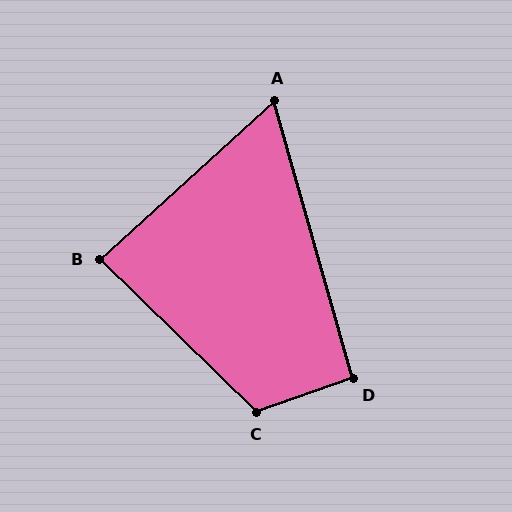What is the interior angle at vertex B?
Approximately 86 degrees (approximately right).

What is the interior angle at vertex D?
Approximately 94 degrees (approximately right).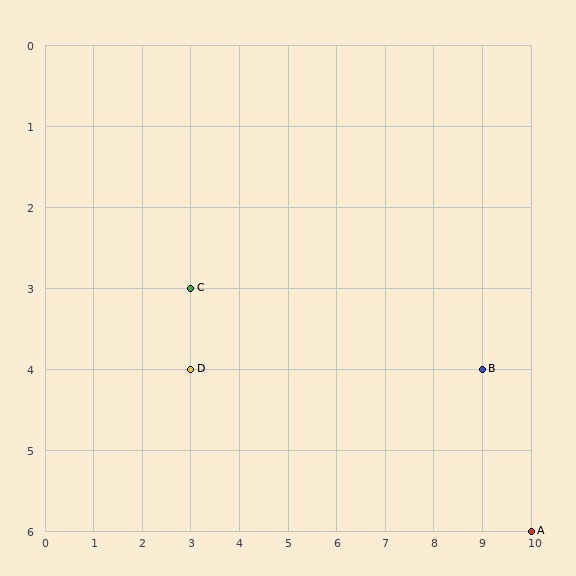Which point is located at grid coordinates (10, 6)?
Point A is at (10, 6).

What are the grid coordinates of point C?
Point C is at grid coordinates (3, 3).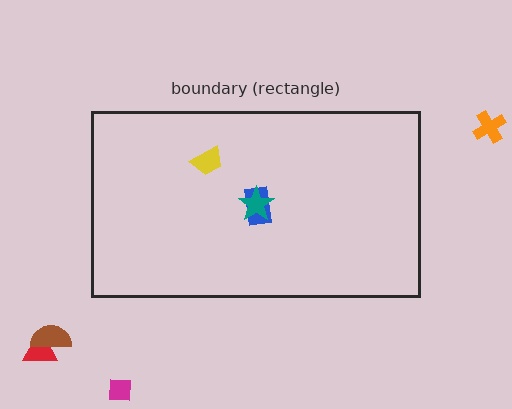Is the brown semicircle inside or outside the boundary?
Outside.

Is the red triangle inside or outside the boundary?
Outside.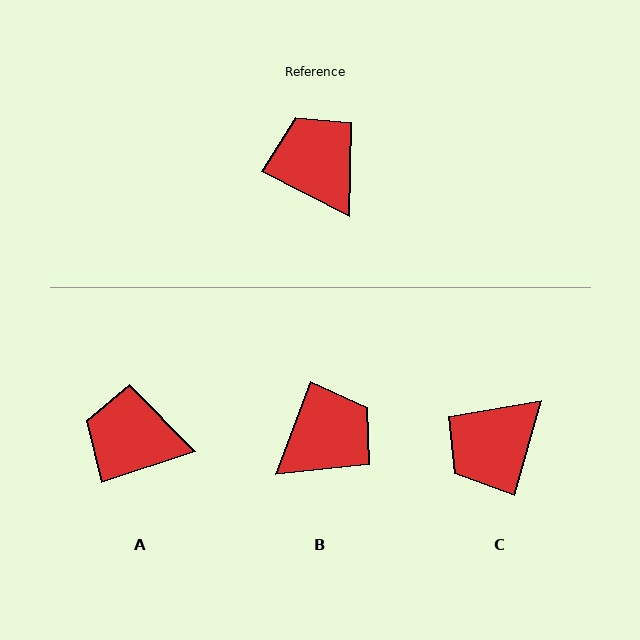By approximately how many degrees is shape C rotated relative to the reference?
Approximately 101 degrees counter-clockwise.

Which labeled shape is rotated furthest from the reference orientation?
C, about 101 degrees away.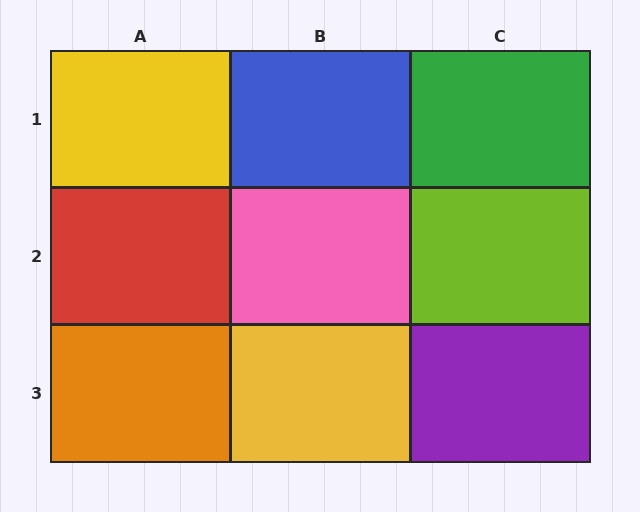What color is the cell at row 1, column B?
Blue.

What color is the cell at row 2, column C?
Lime.